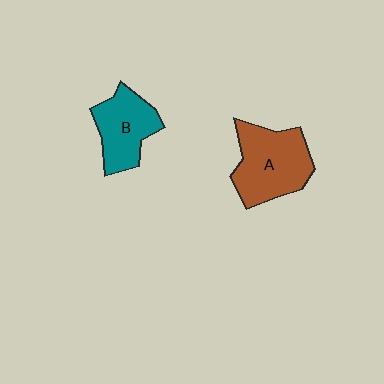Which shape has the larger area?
Shape A (brown).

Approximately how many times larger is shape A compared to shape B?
Approximately 1.3 times.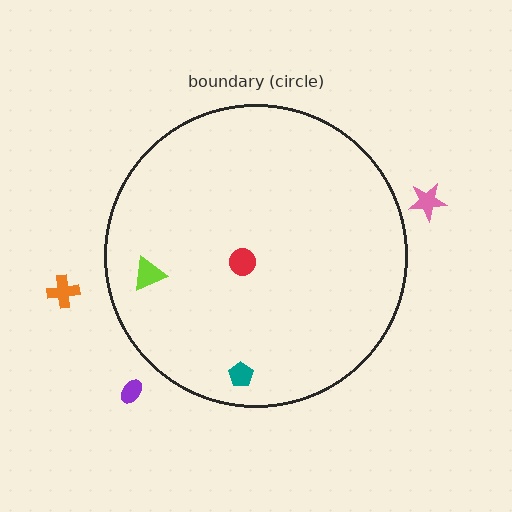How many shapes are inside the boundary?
3 inside, 3 outside.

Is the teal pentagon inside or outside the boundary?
Inside.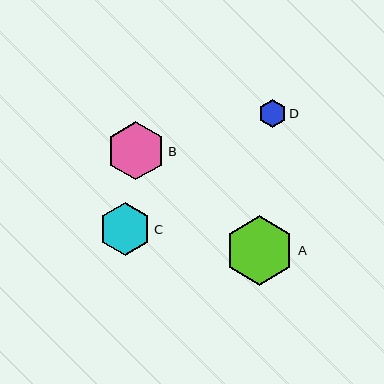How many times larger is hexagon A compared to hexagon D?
Hexagon A is approximately 2.5 times the size of hexagon D.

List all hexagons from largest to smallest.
From largest to smallest: A, B, C, D.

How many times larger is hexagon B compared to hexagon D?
Hexagon B is approximately 2.1 times the size of hexagon D.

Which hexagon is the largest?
Hexagon A is the largest with a size of approximately 70 pixels.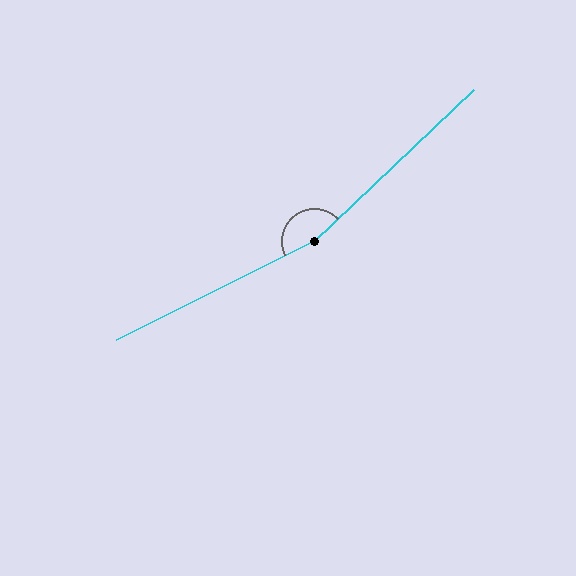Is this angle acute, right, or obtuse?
It is obtuse.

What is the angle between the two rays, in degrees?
Approximately 163 degrees.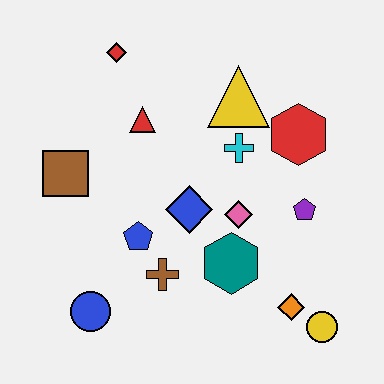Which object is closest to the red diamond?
The red triangle is closest to the red diamond.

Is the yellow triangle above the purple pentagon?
Yes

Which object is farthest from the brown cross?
The red diamond is farthest from the brown cross.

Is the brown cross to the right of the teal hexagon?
No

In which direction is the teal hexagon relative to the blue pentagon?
The teal hexagon is to the right of the blue pentagon.